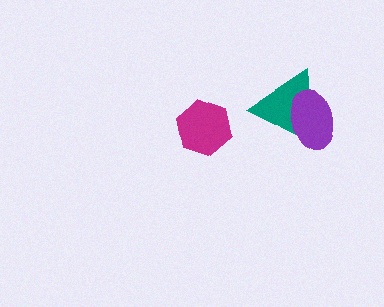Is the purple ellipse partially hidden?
No, no other shape covers it.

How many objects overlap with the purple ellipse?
1 object overlaps with the purple ellipse.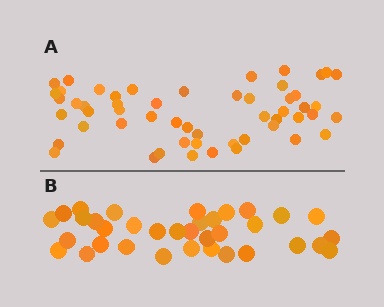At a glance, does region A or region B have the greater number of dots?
Region A (the top region) has more dots.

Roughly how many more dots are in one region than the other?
Region A has approximately 20 more dots than region B.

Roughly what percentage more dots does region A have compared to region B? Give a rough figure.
About 55% more.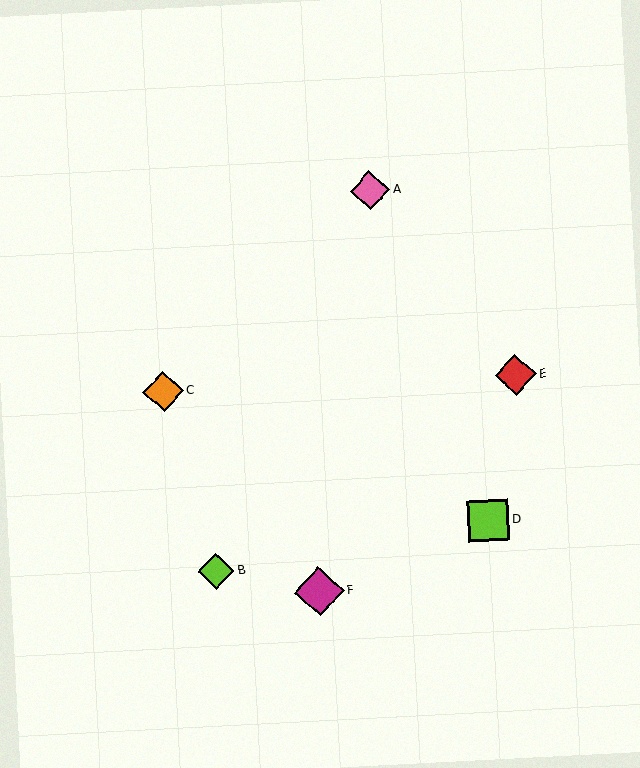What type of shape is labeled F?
Shape F is a magenta diamond.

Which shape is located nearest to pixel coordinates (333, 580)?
The magenta diamond (labeled F) at (319, 591) is nearest to that location.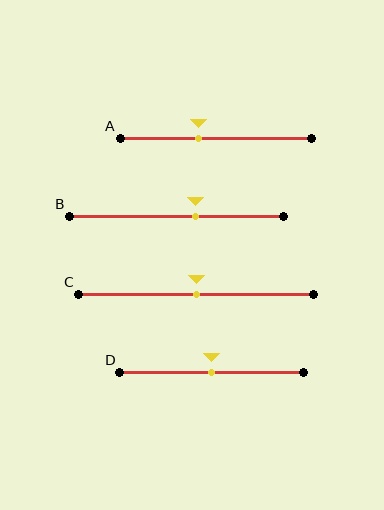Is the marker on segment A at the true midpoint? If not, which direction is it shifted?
No, the marker on segment A is shifted to the left by about 9% of the segment length.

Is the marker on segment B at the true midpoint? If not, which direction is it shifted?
No, the marker on segment B is shifted to the right by about 9% of the segment length.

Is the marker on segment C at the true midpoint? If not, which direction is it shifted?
Yes, the marker on segment C is at the true midpoint.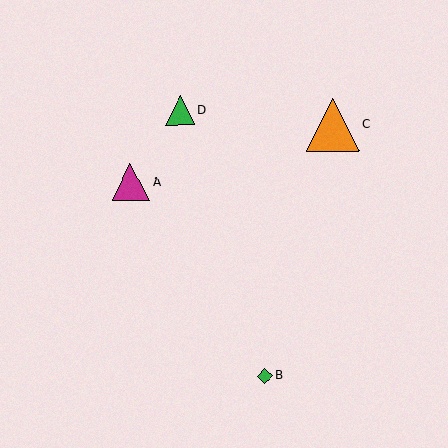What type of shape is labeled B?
Shape B is a green diamond.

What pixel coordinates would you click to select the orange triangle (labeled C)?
Click at (333, 124) to select the orange triangle C.